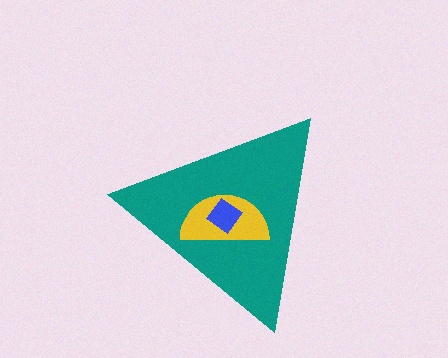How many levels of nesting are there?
3.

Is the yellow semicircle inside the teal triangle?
Yes.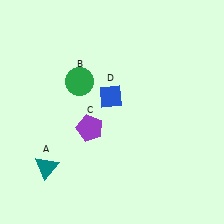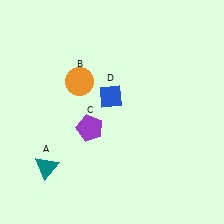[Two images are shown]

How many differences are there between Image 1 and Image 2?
There is 1 difference between the two images.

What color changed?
The circle (B) changed from green in Image 1 to orange in Image 2.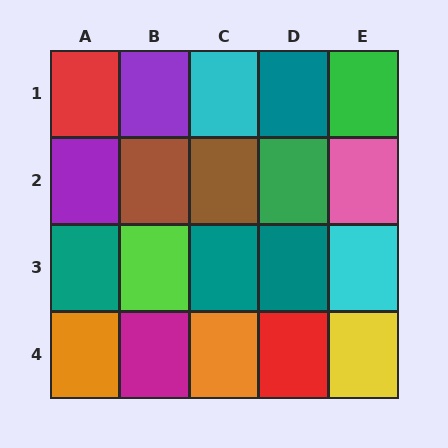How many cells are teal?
4 cells are teal.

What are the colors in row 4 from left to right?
Orange, magenta, orange, red, yellow.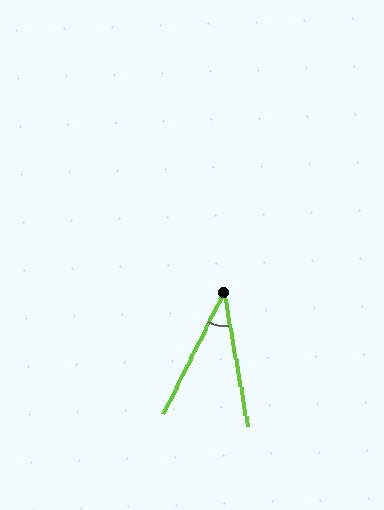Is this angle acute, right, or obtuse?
It is acute.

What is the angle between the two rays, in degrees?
Approximately 37 degrees.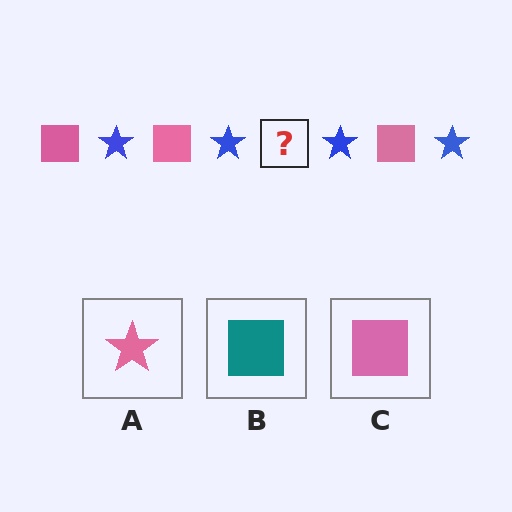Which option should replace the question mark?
Option C.